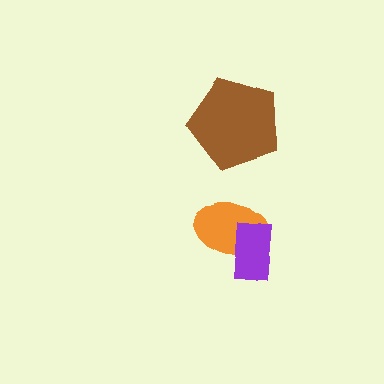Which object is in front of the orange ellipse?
The purple rectangle is in front of the orange ellipse.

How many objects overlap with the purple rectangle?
1 object overlaps with the purple rectangle.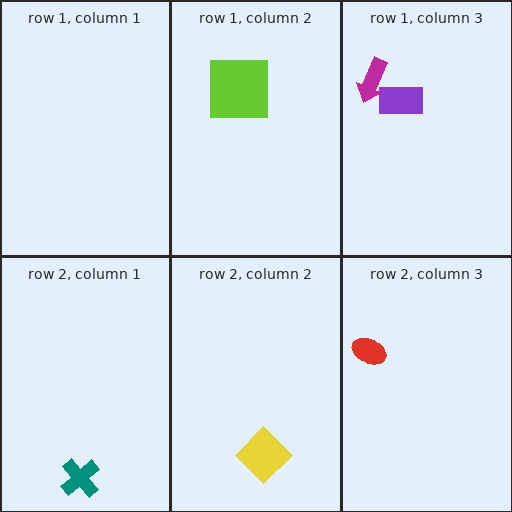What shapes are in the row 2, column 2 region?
The yellow diamond.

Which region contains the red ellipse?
The row 2, column 3 region.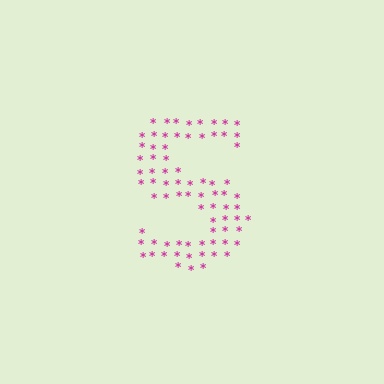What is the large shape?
The large shape is the letter S.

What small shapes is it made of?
It is made of small asterisks.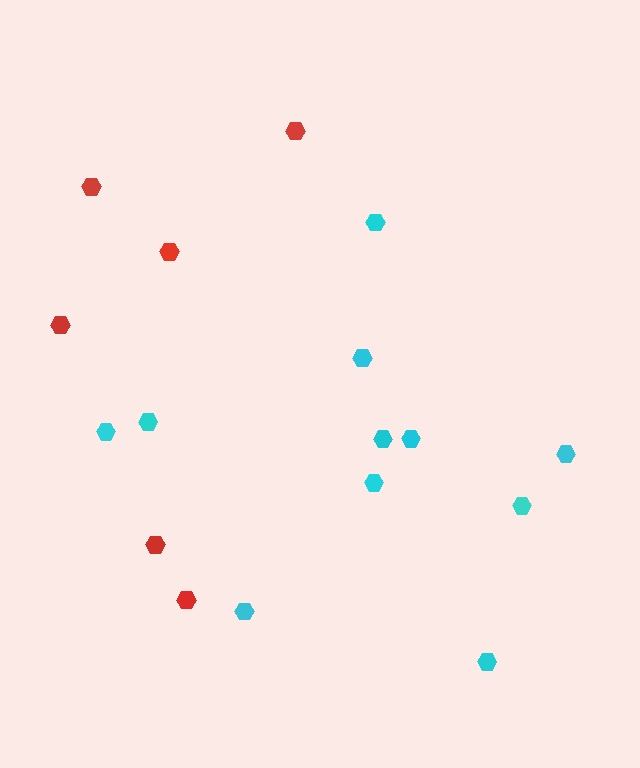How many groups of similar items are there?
There are 2 groups: one group of red hexagons (6) and one group of cyan hexagons (11).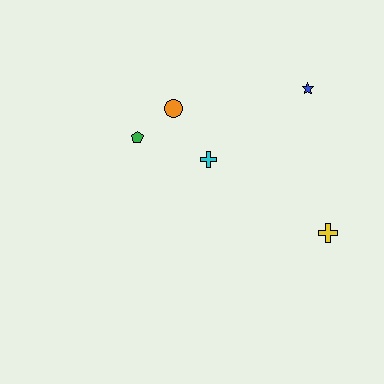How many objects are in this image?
There are 5 objects.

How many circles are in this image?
There is 1 circle.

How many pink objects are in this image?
There are no pink objects.